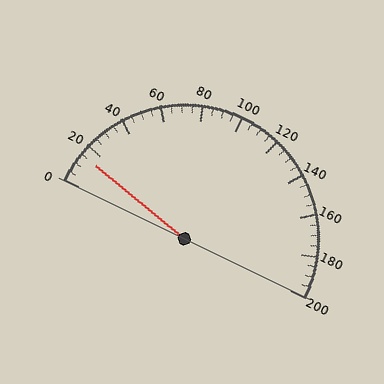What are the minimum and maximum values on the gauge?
The gauge ranges from 0 to 200.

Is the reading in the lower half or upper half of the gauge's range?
The reading is in the lower half of the range (0 to 200).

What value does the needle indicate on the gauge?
The needle indicates approximately 15.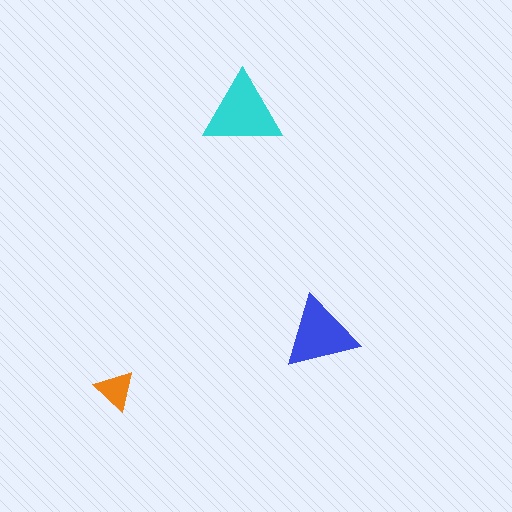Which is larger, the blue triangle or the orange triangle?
The blue one.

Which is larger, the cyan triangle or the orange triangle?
The cyan one.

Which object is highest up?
The cyan triangle is topmost.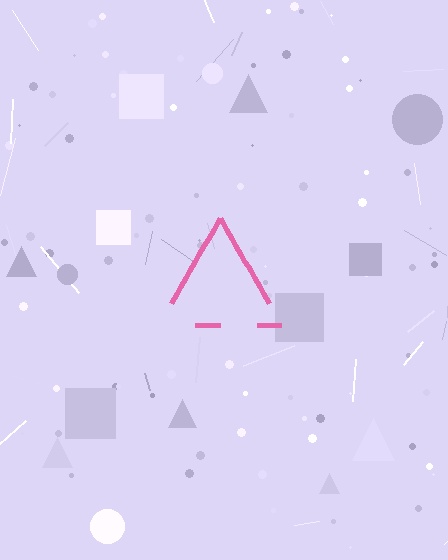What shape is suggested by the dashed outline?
The dashed outline suggests a triangle.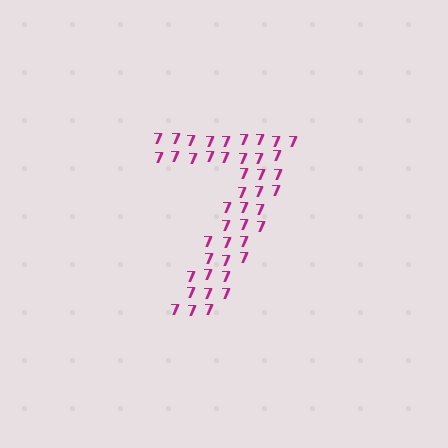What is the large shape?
The large shape is the digit 7.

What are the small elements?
The small elements are digit 7's.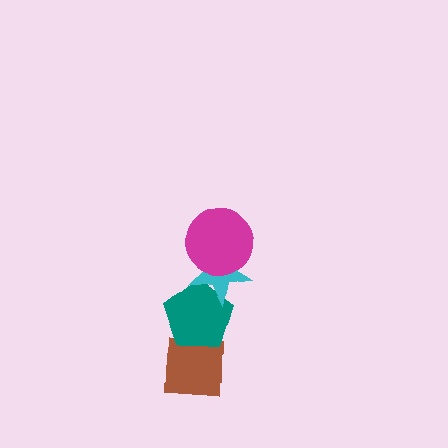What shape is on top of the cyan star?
The magenta circle is on top of the cyan star.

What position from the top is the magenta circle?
The magenta circle is 1st from the top.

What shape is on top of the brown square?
The teal pentagon is on top of the brown square.